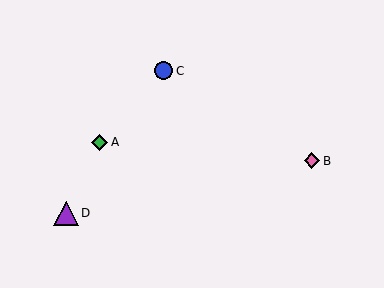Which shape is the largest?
The purple triangle (labeled D) is the largest.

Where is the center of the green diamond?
The center of the green diamond is at (100, 142).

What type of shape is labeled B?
Shape B is a pink diamond.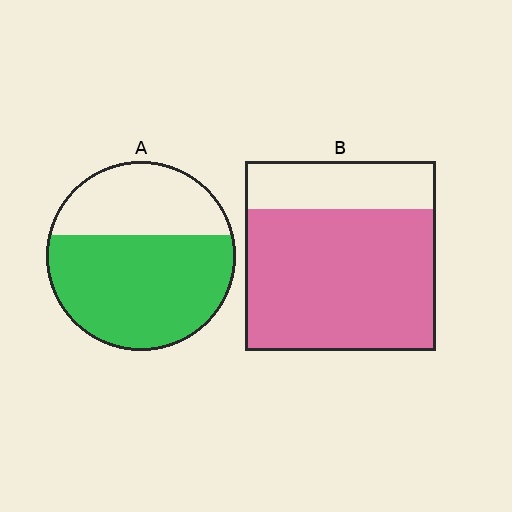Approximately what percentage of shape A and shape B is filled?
A is approximately 65% and B is approximately 75%.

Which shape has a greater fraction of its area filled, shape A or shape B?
Shape B.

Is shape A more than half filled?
Yes.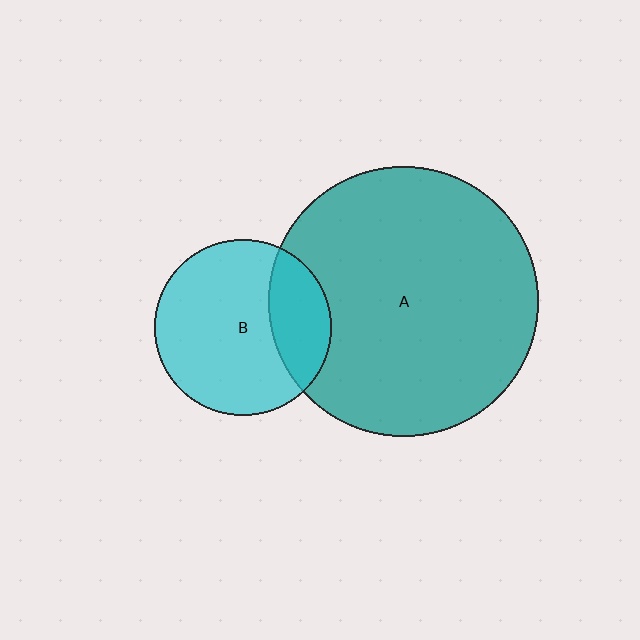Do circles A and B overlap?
Yes.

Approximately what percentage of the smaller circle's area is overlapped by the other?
Approximately 25%.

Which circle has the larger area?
Circle A (teal).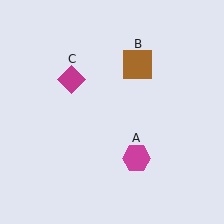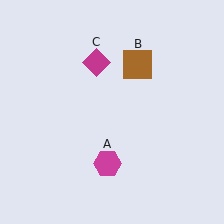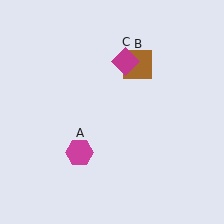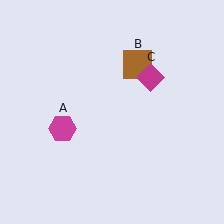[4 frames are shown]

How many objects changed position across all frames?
2 objects changed position: magenta hexagon (object A), magenta diamond (object C).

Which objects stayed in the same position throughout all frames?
Brown square (object B) remained stationary.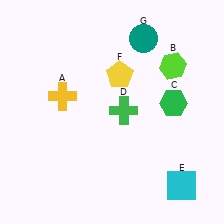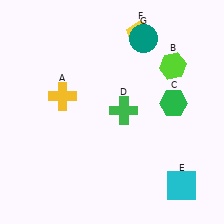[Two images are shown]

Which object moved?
The yellow pentagon (F) moved up.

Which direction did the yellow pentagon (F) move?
The yellow pentagon (F) moved up.